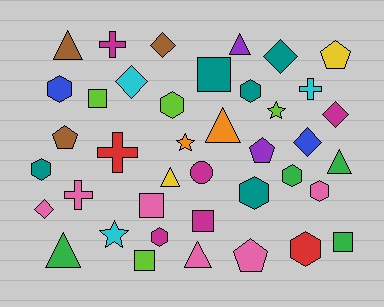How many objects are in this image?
There are 40 objects.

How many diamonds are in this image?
There are 6 diamonds.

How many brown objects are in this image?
There are 3 brown objects.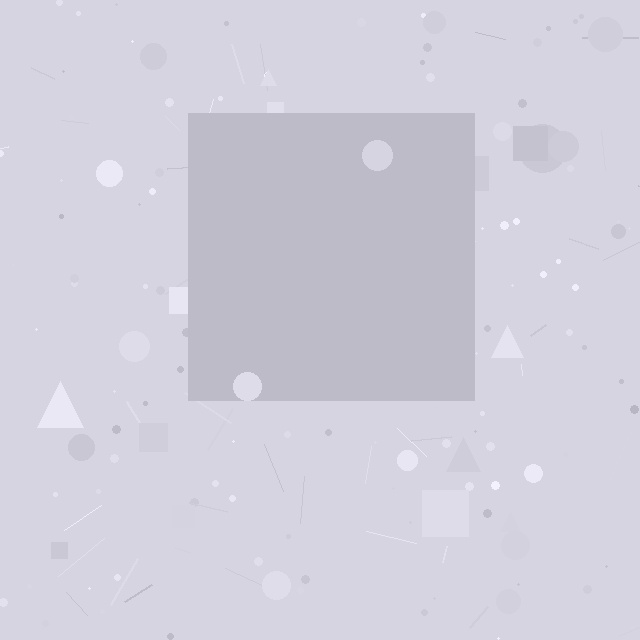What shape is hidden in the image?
A square is hidden in the image.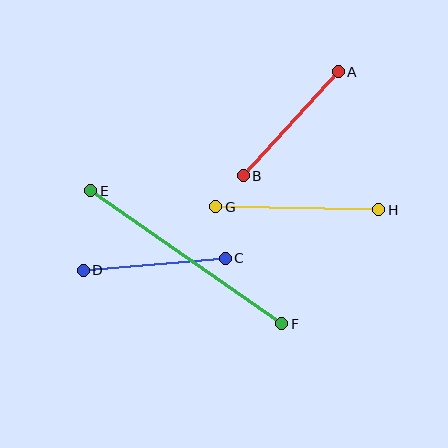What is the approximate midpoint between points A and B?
The midpoint is at approximately (291, 124) pixels.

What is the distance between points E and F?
The distance is approximately 233 pixels.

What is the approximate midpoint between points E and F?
The midpoint is at approximately (186, 257) pixels.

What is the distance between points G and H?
The distance is approximately 163 pixels.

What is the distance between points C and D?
The distance is approximately 142 pixels.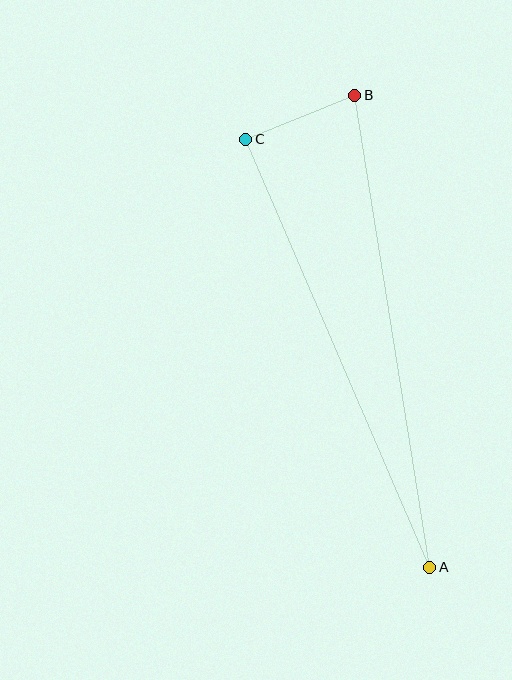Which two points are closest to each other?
Points B and C are closest to each other.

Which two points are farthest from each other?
Points A and B are farthest from each other.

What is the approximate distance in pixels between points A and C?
The distance between A and C is approximately 466 pixels.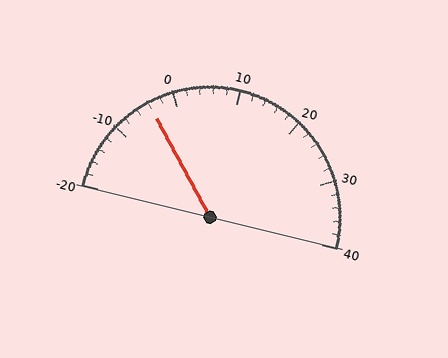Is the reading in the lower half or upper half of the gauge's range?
The reading is in the lower half of the range (-20 to 40).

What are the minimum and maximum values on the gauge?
The gauge ranges from -20 to 40.